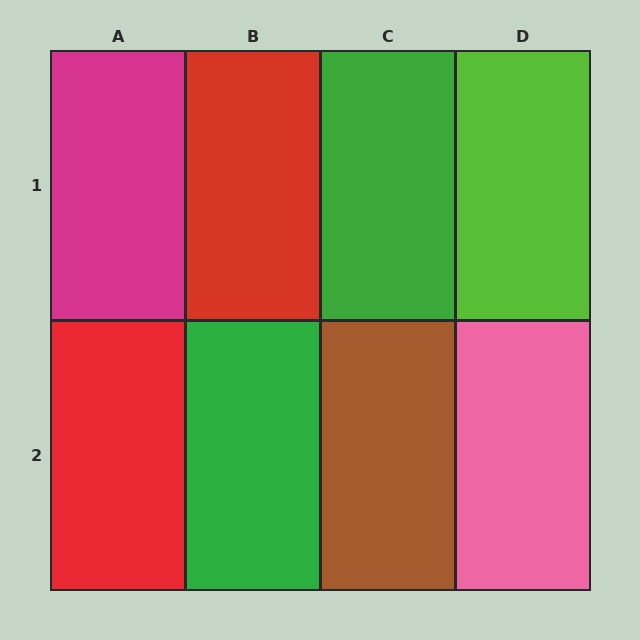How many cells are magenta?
1 cell is magenta.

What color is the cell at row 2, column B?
Green.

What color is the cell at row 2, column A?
Red.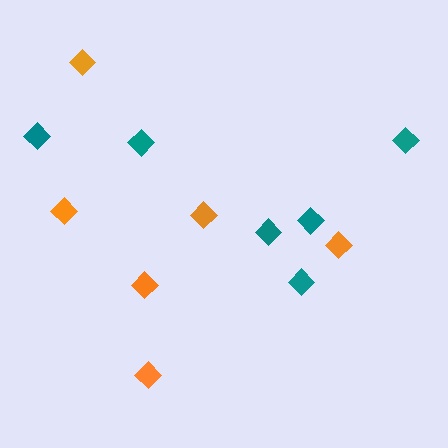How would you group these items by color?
There are 2 groups: one group of orange diamonds (6) and one group of teal diamonds (6).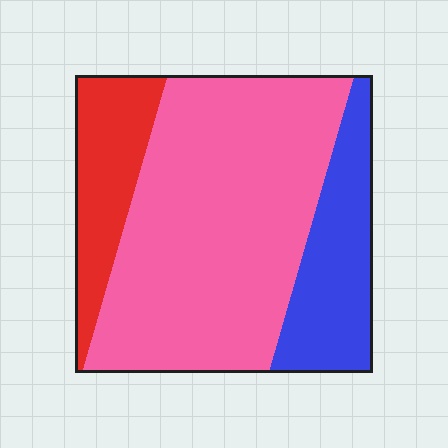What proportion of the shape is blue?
Blue covers around 20% of the shape.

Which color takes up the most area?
Pink, at roughly 65%.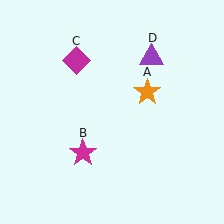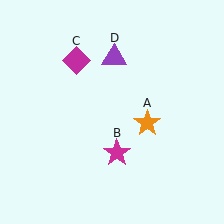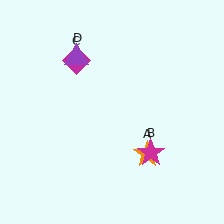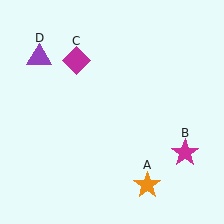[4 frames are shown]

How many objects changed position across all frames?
3 objects changed position: orange star (object A), magenta star (object B), purple triangle (object D).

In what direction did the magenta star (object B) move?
The magenta star (object B) moved right.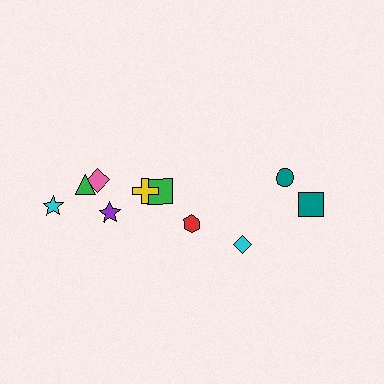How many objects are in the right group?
There are 4 objects.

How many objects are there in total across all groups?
There are 10 objects.